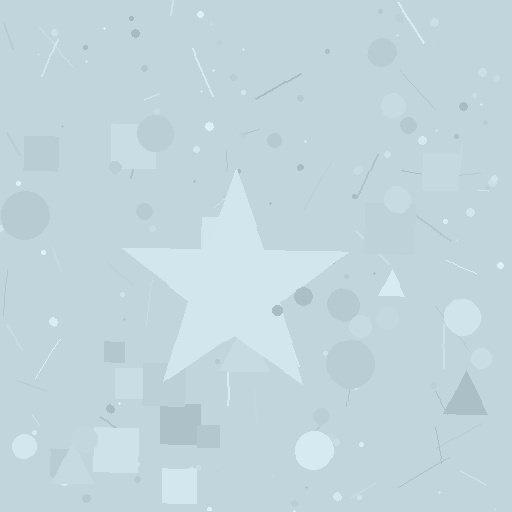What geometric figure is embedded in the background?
A star is embedded in the background.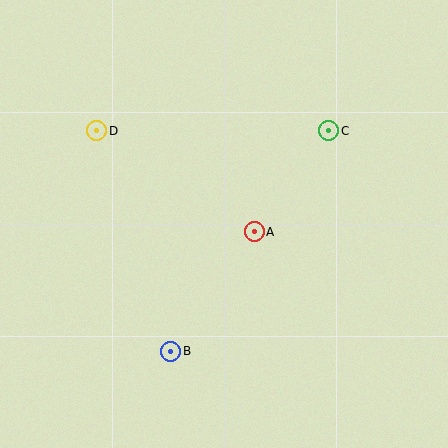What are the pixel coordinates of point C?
Point C is at (329, 131).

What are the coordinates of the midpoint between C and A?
The midpoint between C and A is at (291, 181).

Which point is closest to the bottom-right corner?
Point A is closest to the bottom-right corner.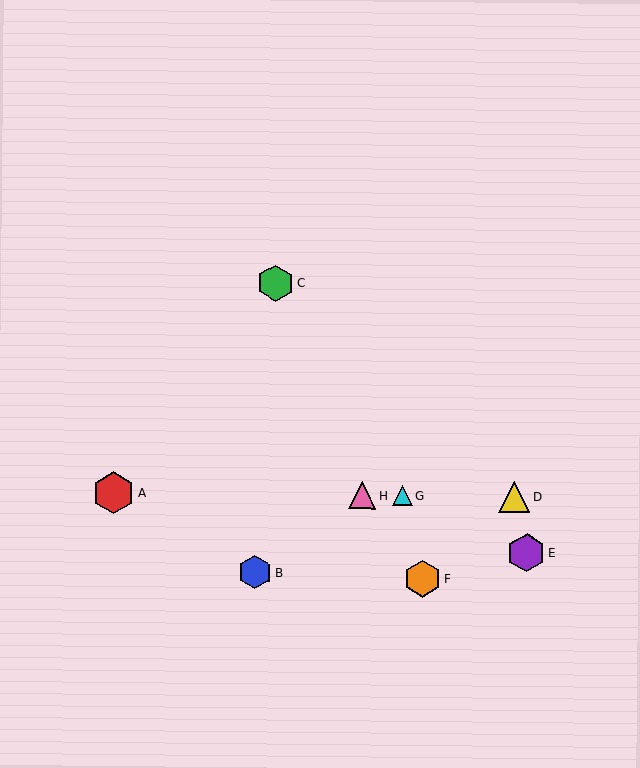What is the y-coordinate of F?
Object F is at y≈579.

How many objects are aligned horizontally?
4 objects (A, D, G, H) are aligned horizontally.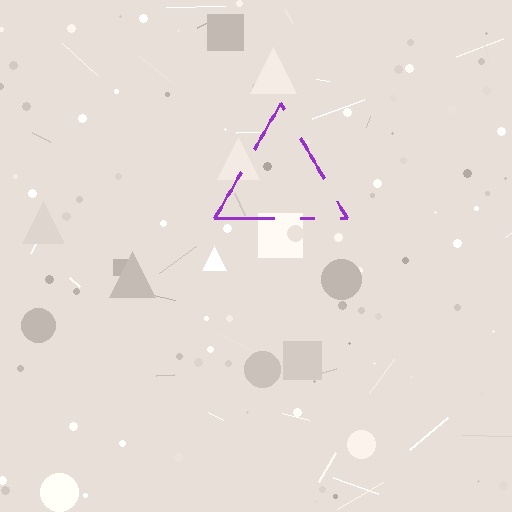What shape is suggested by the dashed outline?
The dashed outline suggests a triangle.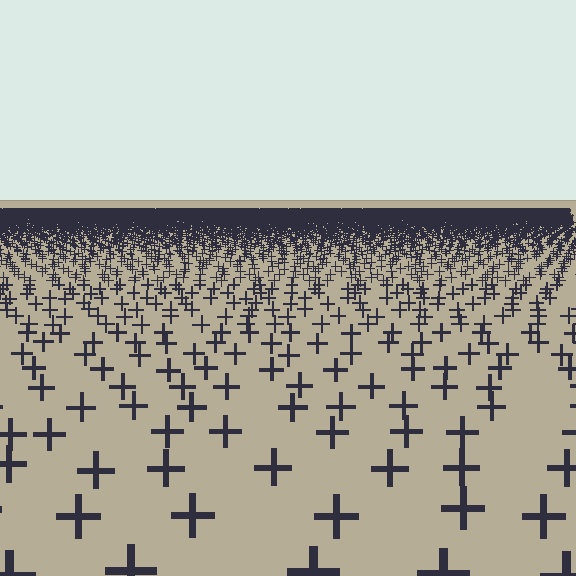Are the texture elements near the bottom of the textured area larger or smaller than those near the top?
Larger. Near the bottom, elements are closer to the viewer and appear at a bigger on-screen size.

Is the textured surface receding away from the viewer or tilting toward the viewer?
The surface is receding away from the viewer. Texture elements get smaller and denser toward the top.